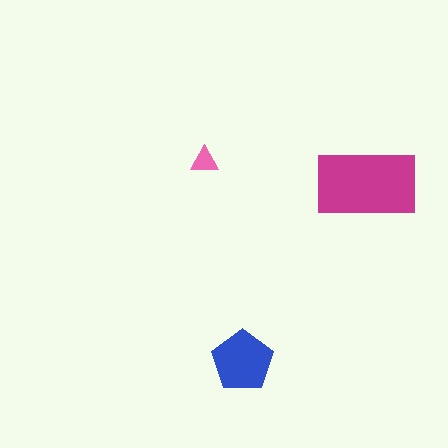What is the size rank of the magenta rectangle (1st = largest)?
1st.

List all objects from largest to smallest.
The magenta rectangle, the blue pentagon, the pink triangle.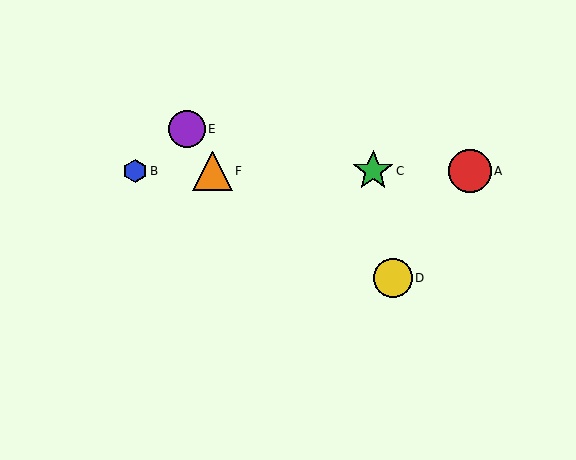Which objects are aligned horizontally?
Objects A, B, C, F are aligned horizontally.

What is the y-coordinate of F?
Object F is at y≈171.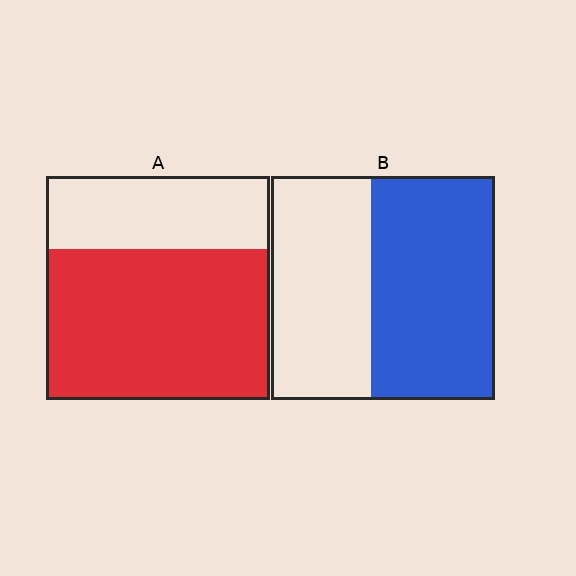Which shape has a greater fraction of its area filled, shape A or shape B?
Shape A.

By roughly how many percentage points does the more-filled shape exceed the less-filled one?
By roughly 10 percentage points (A over B).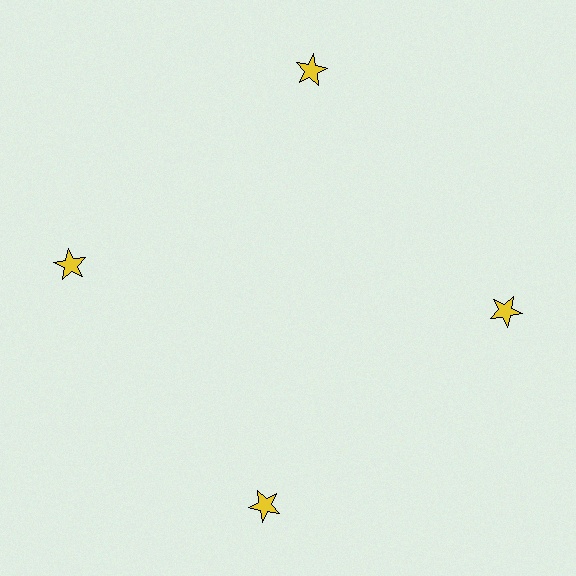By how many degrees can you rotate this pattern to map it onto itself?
The pattern maps onto itself every 90 degrees of rotation.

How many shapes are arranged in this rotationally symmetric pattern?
There are 4 shapes, arranged in 4 groups of 1.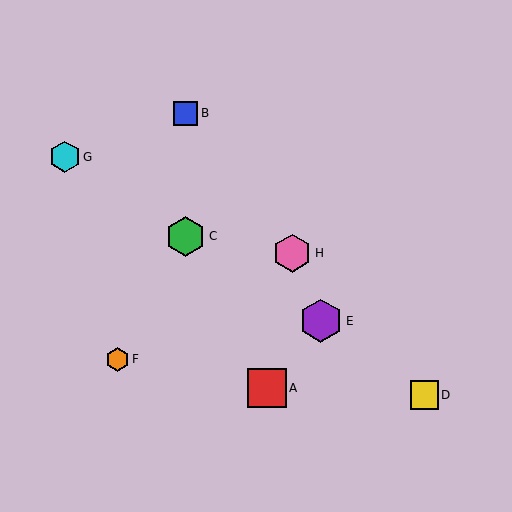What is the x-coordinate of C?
Object C is at x≈185.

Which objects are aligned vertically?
Objects B, C are aligned vertically.